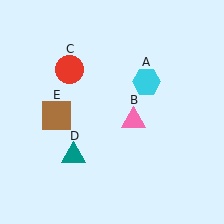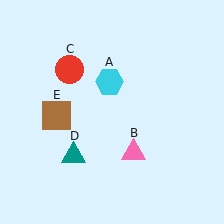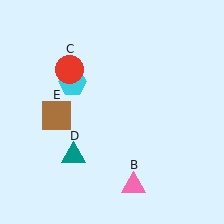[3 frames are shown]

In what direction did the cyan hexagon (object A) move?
The cyan hexagon (object A) moved left.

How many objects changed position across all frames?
2 objects changed position: cyan hexagon (object A), pink triangle (object B).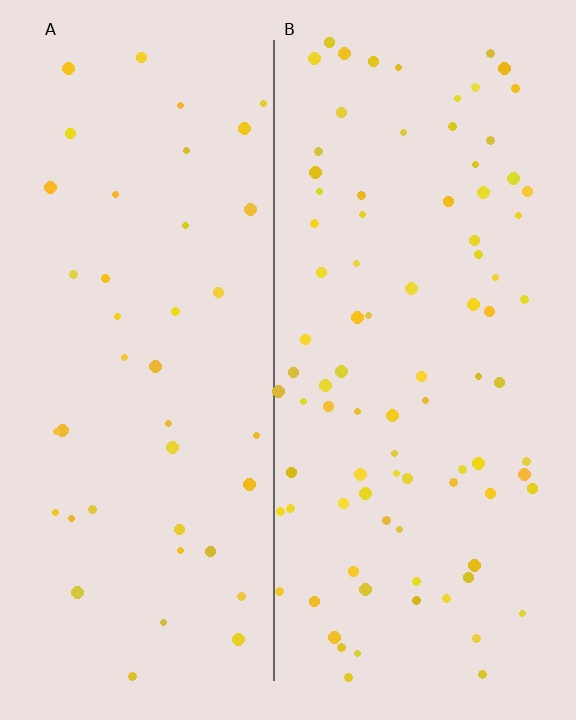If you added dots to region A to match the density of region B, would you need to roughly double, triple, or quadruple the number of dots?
Approximately double.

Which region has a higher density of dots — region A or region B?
B (the right).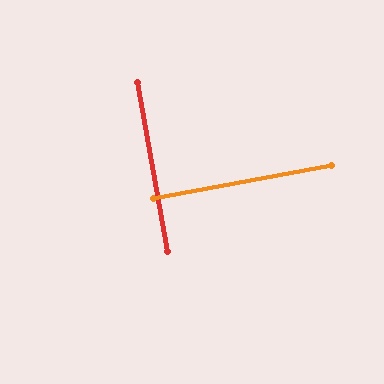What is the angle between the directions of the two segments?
Approximately 90 degrees.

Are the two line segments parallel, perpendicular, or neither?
Perpendicular — they meet at approximately 90°.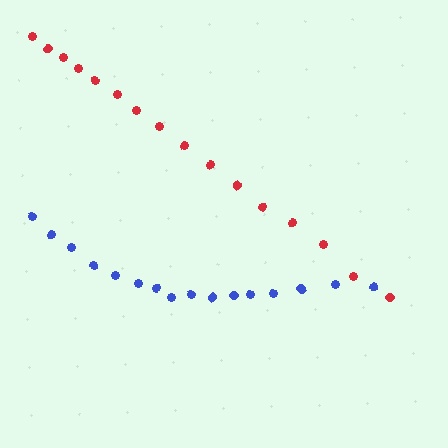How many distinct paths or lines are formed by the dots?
There are 2 distinct paths.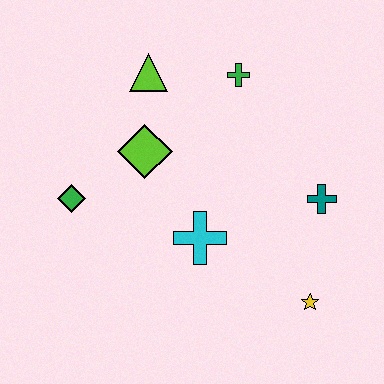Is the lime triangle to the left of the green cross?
Yes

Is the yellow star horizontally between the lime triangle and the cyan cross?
No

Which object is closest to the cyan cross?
The lime diamond is closest to the cyan cross.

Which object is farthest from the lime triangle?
The yellow star is farthest from the lime triangle.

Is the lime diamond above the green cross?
No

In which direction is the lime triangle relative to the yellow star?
The lime triangle is above the yellow star.